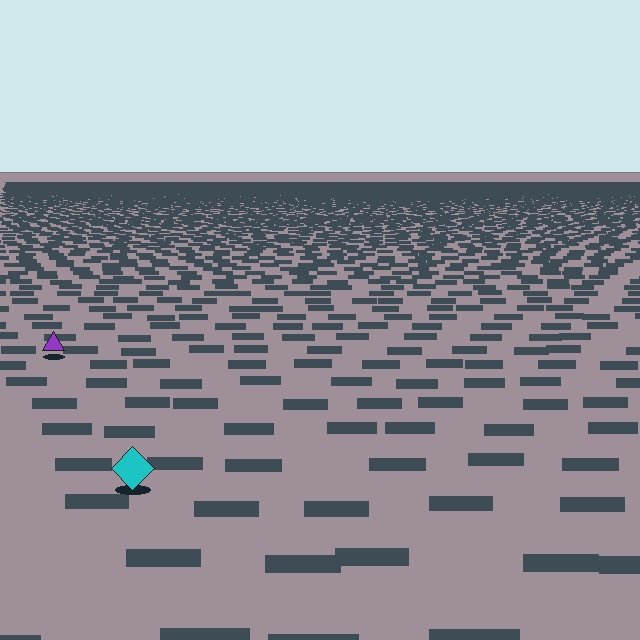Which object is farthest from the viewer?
The purple triangle is farthest from the viewer. It appears smaller and the ground texture around it is denser.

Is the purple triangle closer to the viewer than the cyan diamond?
No. The cyan diamond is closer — you can tell from the texture gradient: the ground texture is coarser near it.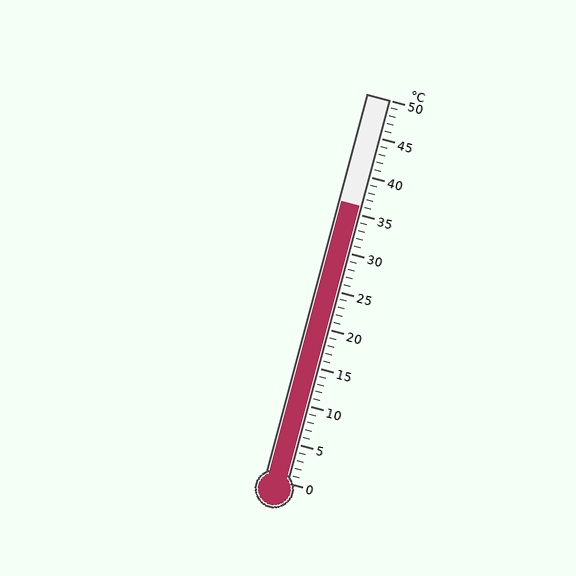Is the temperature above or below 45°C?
The temperature is below 45°C.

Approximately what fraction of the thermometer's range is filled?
The thermometer is filled to approximately 70% of its range.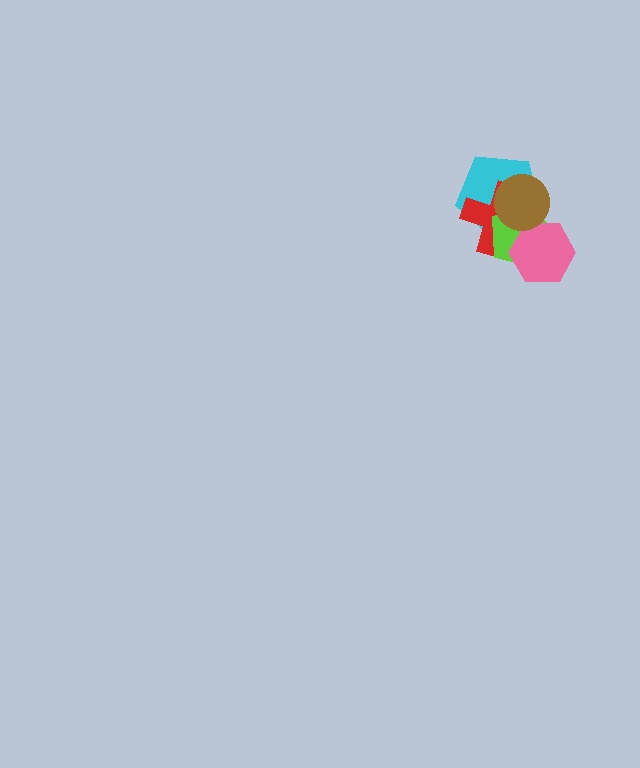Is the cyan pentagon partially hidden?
Yes, it is partially covered by another shape.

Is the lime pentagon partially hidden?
Yes, it is partially covered by another shape.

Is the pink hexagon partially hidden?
Yes, it is partially covered by another shape.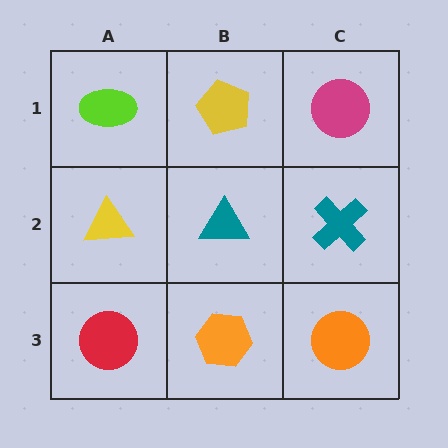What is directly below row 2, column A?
A red circle.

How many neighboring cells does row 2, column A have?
3.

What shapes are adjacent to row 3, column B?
A teal triangle (row 2, column B), a red circle (row 3, column A), an orange circle (row 3, column C).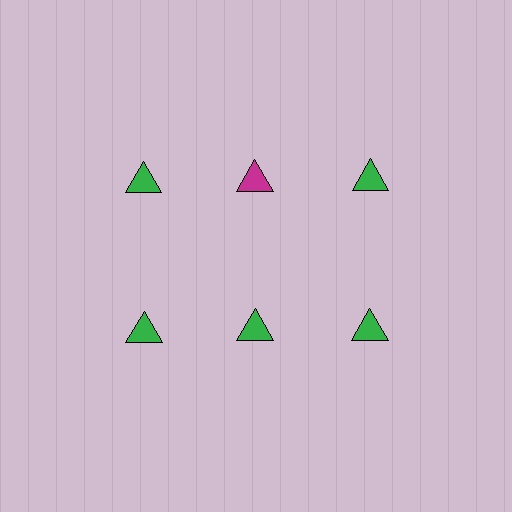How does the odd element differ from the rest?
It has a different color: magenta instead of green.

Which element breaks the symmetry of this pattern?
The magenta triangle in the top row, second from left column breaks the symmetry. All other shapes are green triangles.